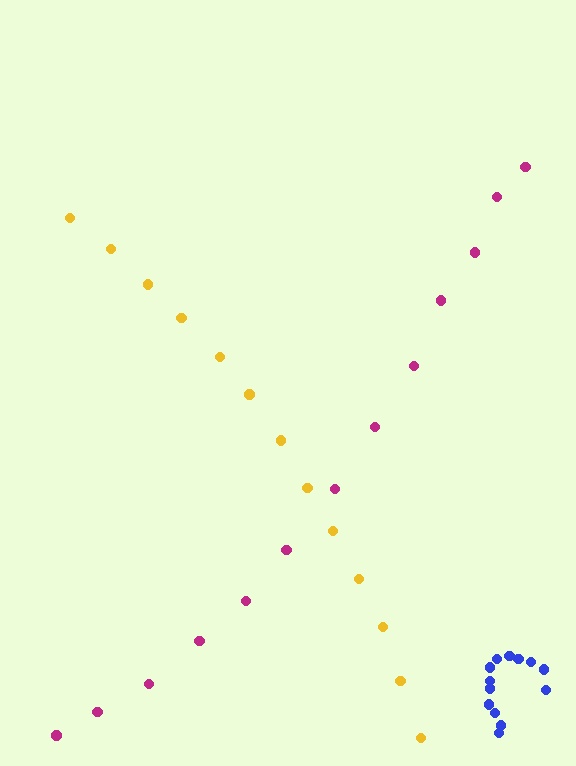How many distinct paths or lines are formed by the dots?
There are 3 distinct paths.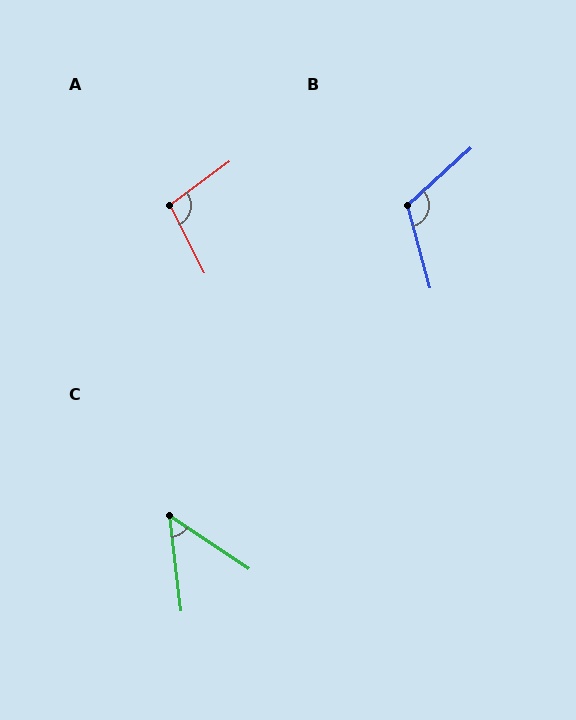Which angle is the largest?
B, at approximately 117 degrees.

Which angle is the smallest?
C, at approximately 49 degrees.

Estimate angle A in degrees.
Approximately 99 degrees.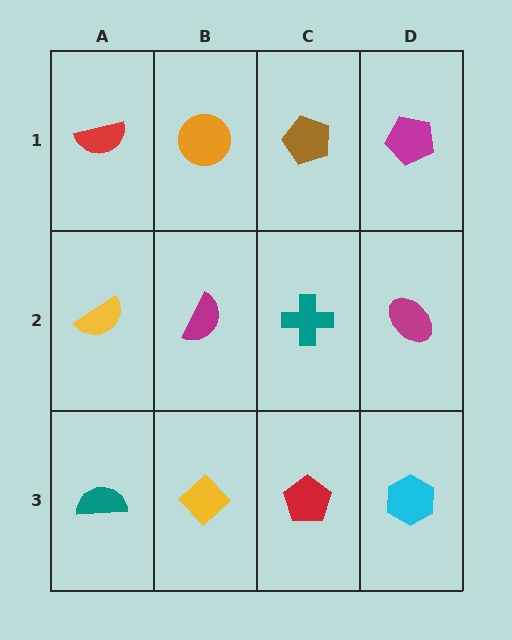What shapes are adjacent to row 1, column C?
A teal cross (row 2, column C), an orange circle (row 1, column B), a magenta pentagon (row 1, column D).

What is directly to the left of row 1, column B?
A red semicircle.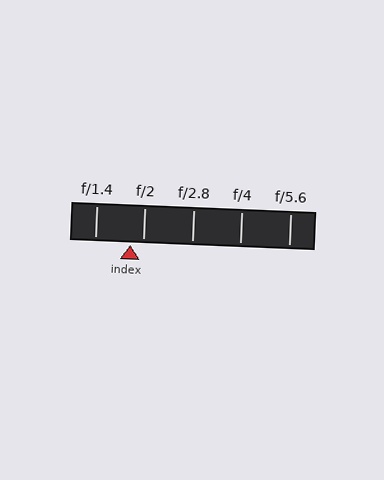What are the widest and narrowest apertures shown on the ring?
The widest aperture shown is f/1.4 and the narrowest is f/5.6.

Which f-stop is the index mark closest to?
The index mark is closest to f/2.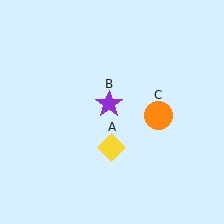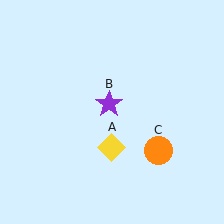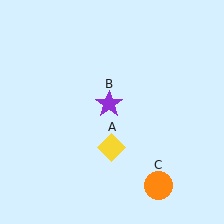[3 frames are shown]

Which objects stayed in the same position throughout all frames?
Yellow diamond (object A) and purple star (object B) remained stationary.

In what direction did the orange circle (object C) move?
The orange circle (object C) moved down.